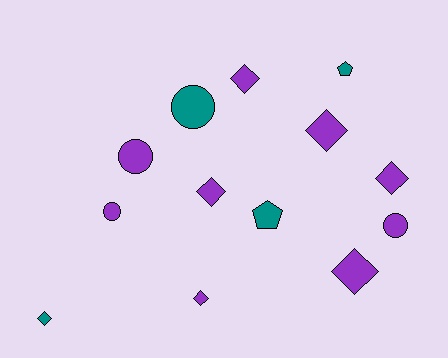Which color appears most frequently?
Purple, with 9 objects.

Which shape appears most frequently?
Diamond, with 7 objects.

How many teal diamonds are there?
There is 1 teal diamond.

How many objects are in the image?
There are 13 objects.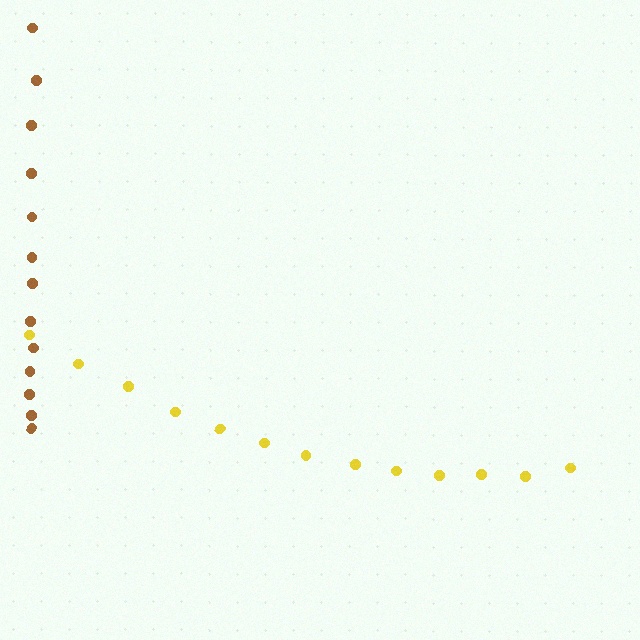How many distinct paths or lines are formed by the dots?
There are 2 distinct paths.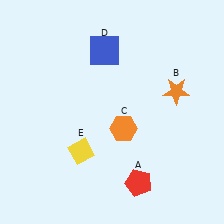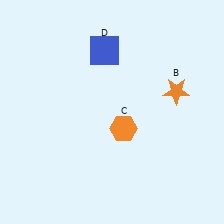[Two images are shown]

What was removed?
The yellow diamond (E), the red pentagon (A) were removed in Image 2.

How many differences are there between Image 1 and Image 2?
There are 2 differences between the two images.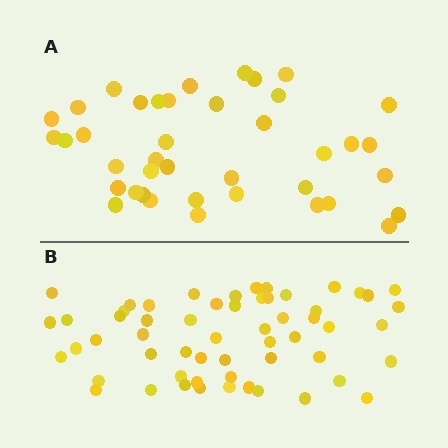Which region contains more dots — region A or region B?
Region B (the bottom region) has more dots.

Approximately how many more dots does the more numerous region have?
Region B has approximately 15 more dots than region A.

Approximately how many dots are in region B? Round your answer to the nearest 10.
About 60 dots. (The exact count is 57, which rounds to 60.)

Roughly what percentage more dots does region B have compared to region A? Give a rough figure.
About 40% more.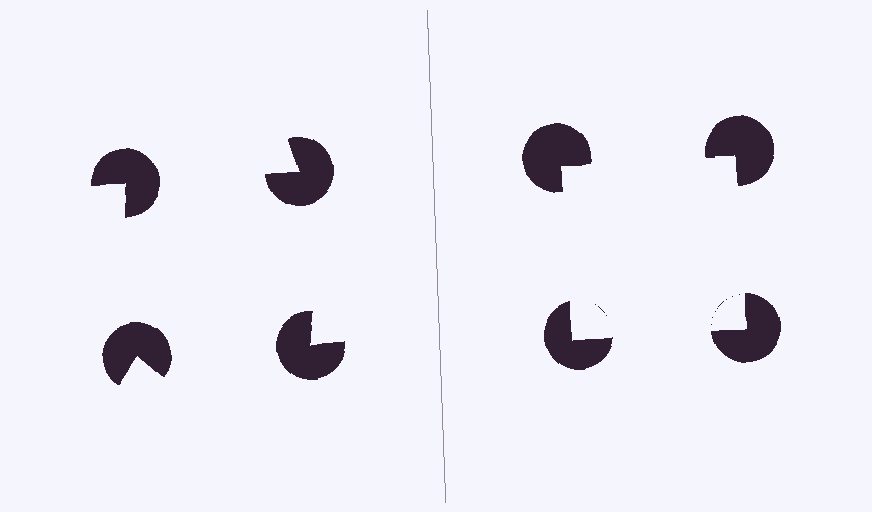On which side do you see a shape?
An illusory square appears on the right side. On the left side the wedge cuts are rotated, so no coherent shape forms.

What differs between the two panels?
The pac-man discs are positioned identically on both sides; only the wedge orientations differ. On the right they align to a square; on the left they are misaligned.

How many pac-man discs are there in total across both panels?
8 — 4 on each side.